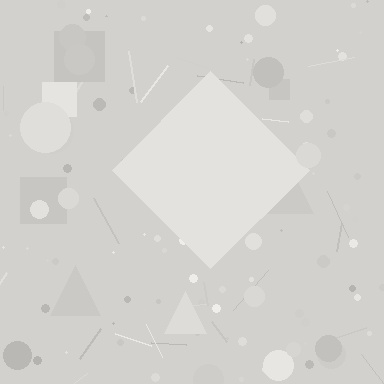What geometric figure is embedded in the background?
A diamond is embedded in the background.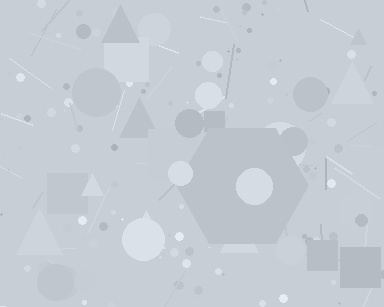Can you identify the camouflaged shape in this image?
The camouflaged shape is a hexagon.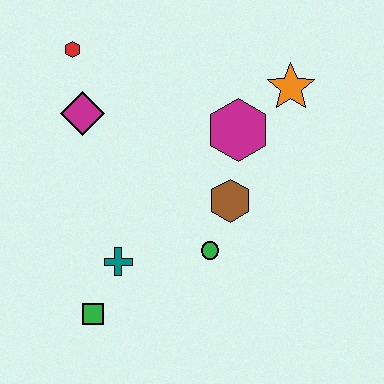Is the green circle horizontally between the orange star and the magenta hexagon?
No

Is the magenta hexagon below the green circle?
No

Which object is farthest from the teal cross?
The orange star is farthest from the teal cross.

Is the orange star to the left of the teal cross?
No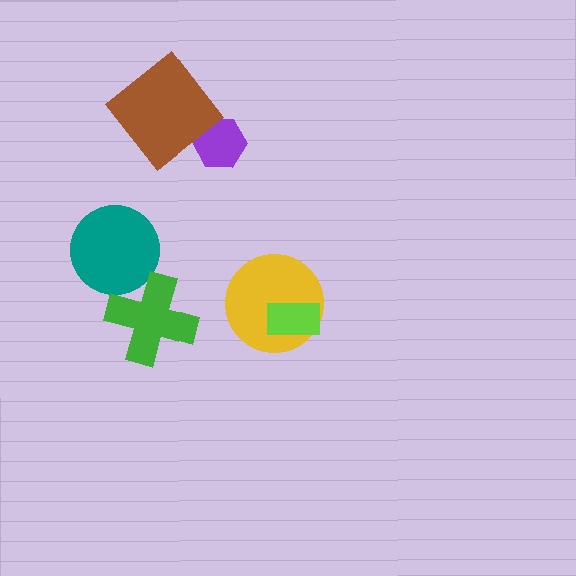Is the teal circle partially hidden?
Yes, it is partially covered by another shape.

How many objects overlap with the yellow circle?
1 object overlaps with the yellow circle.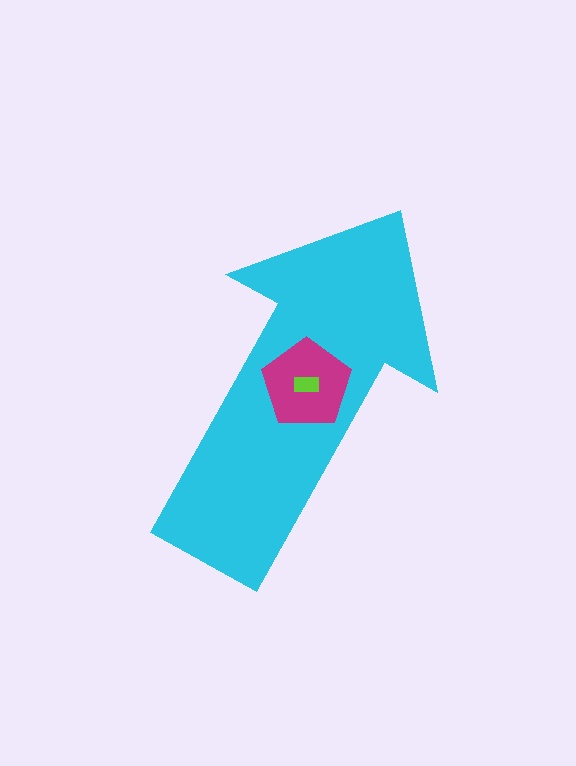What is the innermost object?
The lime rectangle.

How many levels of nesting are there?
3.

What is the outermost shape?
The cyan arrow.